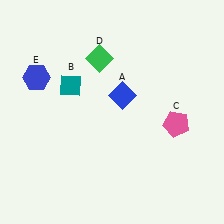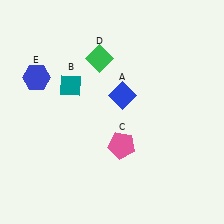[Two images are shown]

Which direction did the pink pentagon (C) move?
The pink pentagon (C) moved left.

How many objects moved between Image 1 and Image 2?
1 object moved between the two images.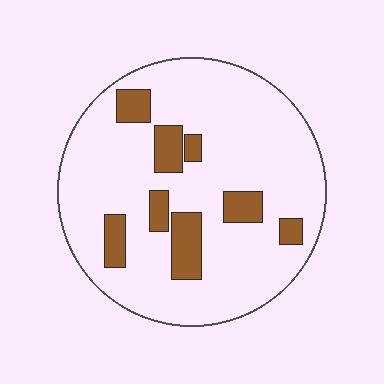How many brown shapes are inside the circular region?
8.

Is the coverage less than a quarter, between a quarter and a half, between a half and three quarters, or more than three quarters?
Less than a quarter.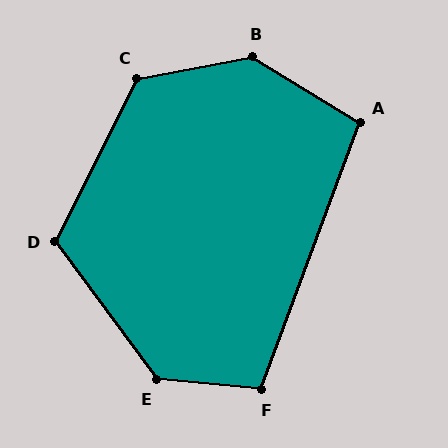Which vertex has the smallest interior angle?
A, at approximately 101 degrees.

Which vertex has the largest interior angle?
B, at approximately 138 degrees.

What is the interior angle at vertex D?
Approximately 117 degrees (obtuse).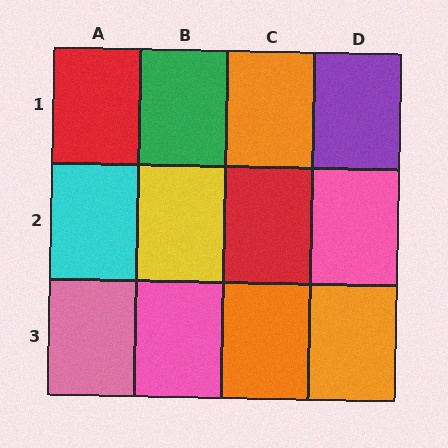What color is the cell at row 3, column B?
Pink.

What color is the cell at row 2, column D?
Pink.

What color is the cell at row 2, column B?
Yellow.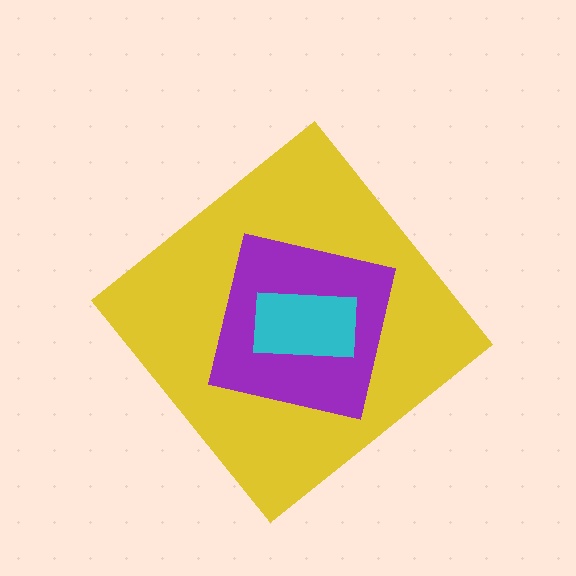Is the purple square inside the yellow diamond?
Yes.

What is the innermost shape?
The cyan rectangle.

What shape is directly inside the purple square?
The cyan rectangle.